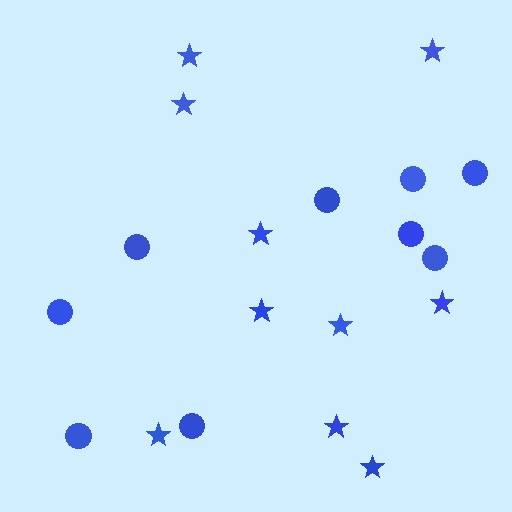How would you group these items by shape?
There are 2 groups: one group of circles (9) and one group of stars (10).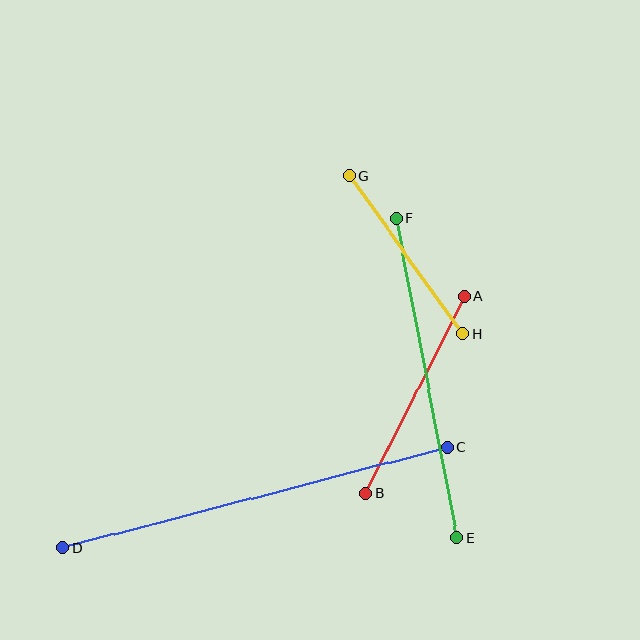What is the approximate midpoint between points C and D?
The midpoint is at approximately (255, 498) pixels.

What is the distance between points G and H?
The distance is approximately 194 pixels.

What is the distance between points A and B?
The distance is approximately 221 pixels.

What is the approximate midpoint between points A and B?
The midpoint is at approximately (415, 395) pixels.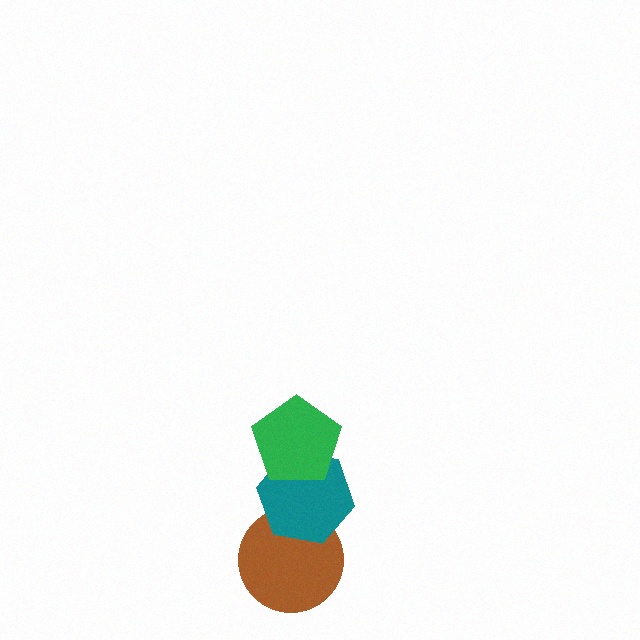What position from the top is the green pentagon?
The green pentagon is 1st from the top.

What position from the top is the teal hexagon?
The teal hexagon is 2nd from the top.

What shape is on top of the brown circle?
The teal hexagon is on top of the brown circle.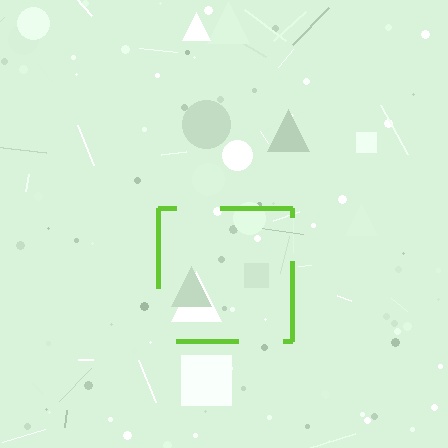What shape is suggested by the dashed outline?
The dashed outline suggests a square.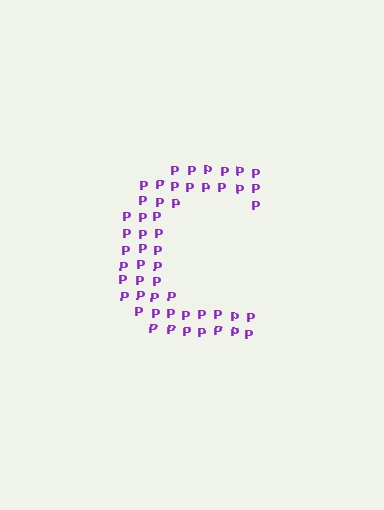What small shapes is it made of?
It is made of small letter P's.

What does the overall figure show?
The overall figure shows the letter C.